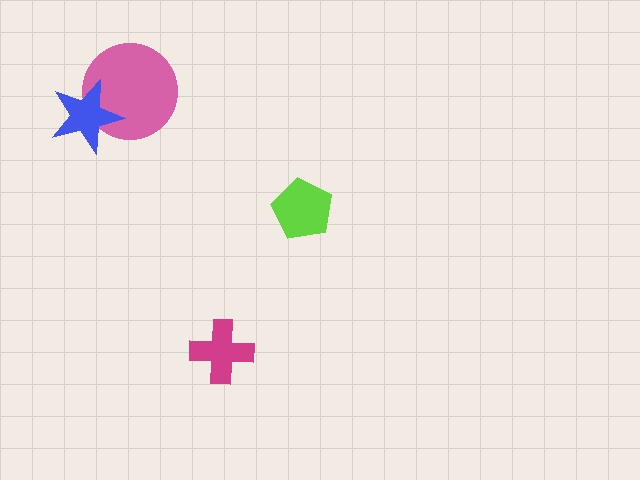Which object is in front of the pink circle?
The blue star is in front of the pink circle.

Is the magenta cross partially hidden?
No, no other shape covers it.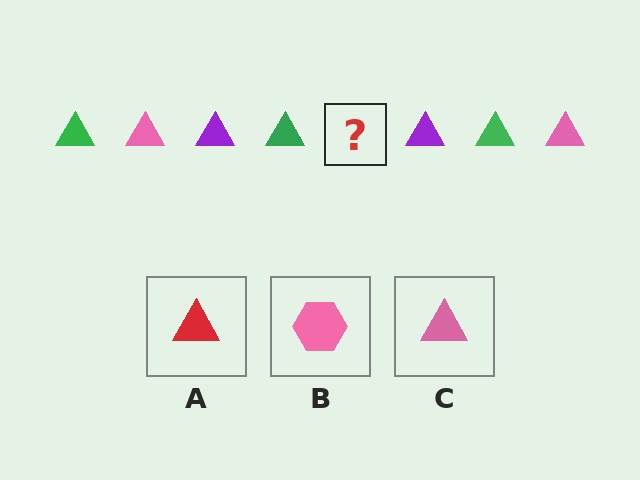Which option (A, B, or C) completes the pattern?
C.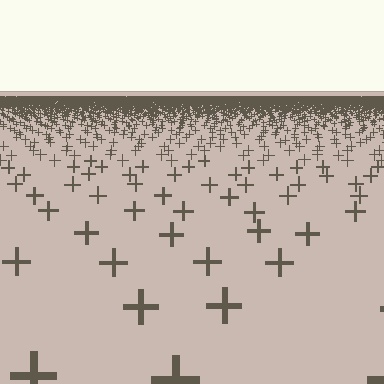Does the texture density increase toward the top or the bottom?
Density increases toward the top.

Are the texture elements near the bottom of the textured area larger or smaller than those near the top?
Larger. Near the bottom, elements are closer to the viewer and appear at a bigger on-screen size.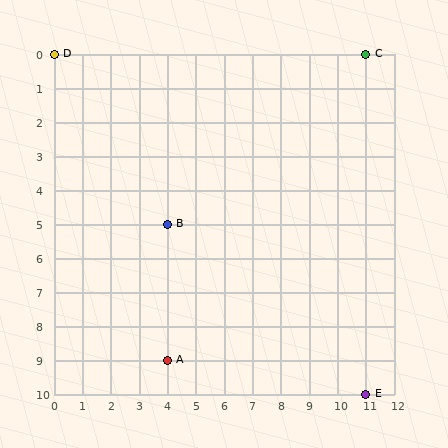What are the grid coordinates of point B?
Point B is at grid coordinates (4, 5).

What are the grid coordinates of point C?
Point C is at grid coordinates (11, 0).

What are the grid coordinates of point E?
Point E is at grid coordinates (11, 10).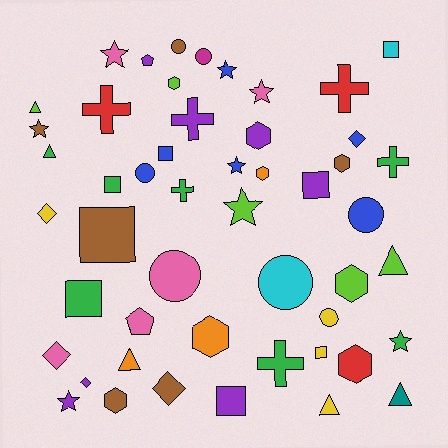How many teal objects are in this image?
There is 1 teal object.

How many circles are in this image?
There are 7 circles.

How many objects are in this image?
There are 50 objects.